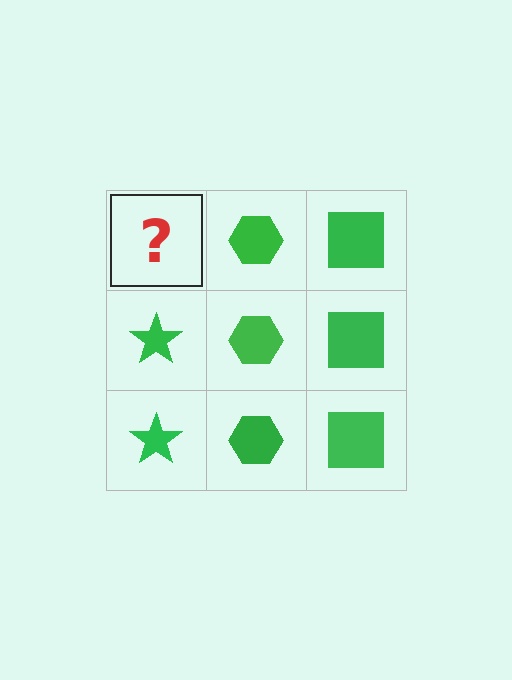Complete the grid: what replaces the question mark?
The question mark should be replaced with a green star.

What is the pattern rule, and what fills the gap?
The rule is that each column has a consistent shape. The gap should be filled with a green star.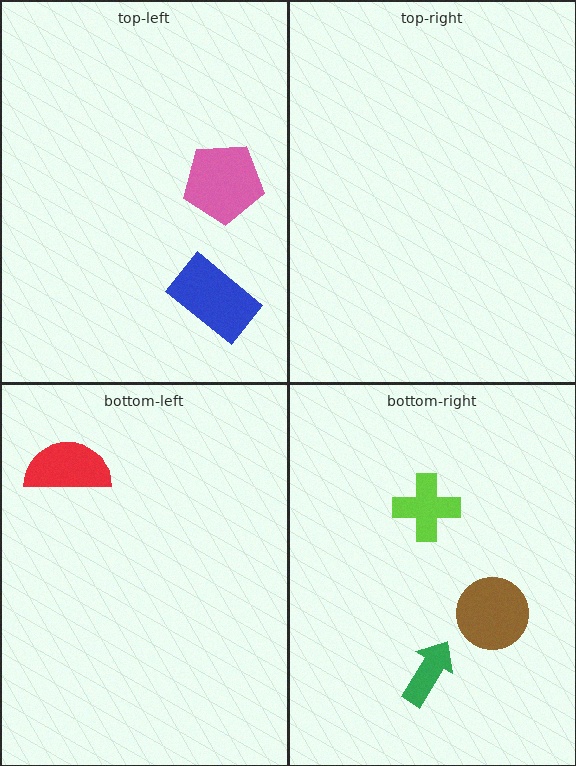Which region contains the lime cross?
The bottom-right region.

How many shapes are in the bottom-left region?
1.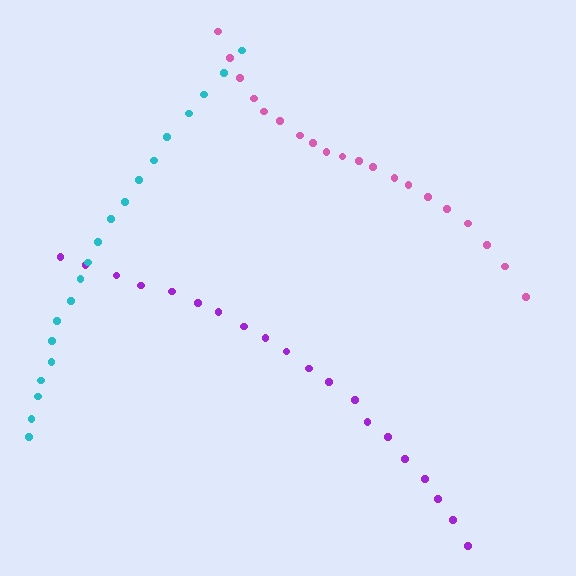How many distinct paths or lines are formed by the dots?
There are 3 distinct paths.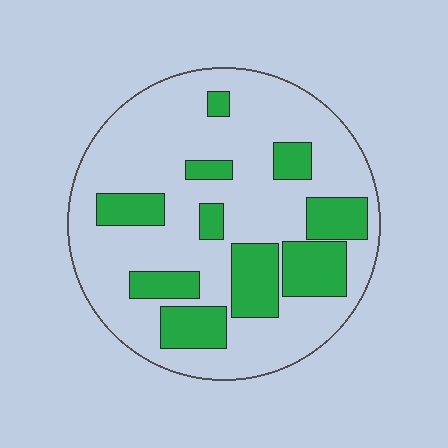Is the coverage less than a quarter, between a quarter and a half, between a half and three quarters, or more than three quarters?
Between a quarter and a half.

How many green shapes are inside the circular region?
10.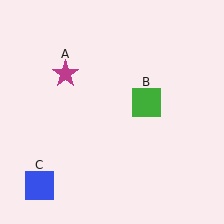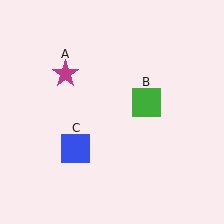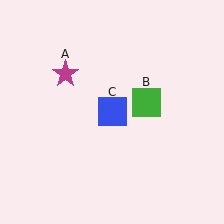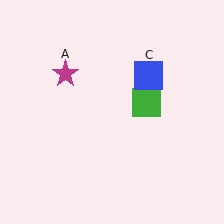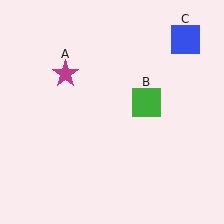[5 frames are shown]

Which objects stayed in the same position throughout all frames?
Magenta star (object A) and green square (object B) remained stationary.